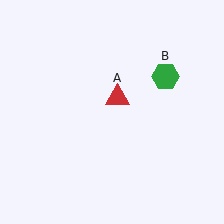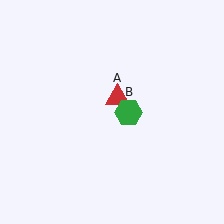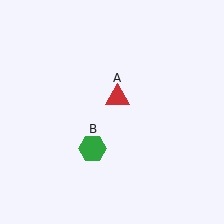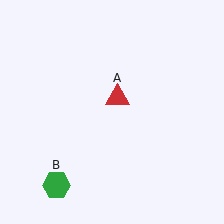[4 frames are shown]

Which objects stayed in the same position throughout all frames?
Red triangle (object A) remained stationary.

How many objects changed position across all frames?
1 object changed position: green hexagon (object B).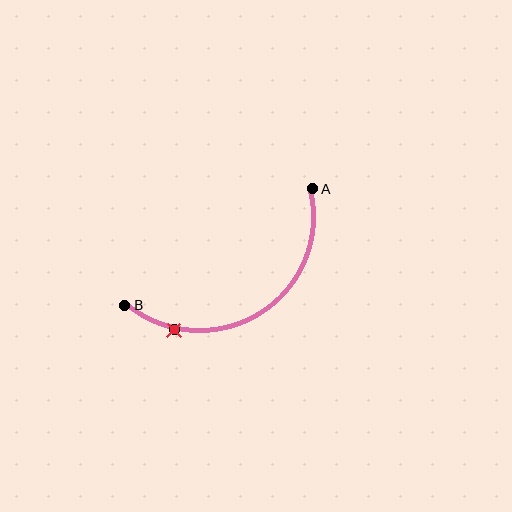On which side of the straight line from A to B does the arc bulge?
The arc bulges below the straight line connecting A and B.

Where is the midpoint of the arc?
The arc midpoint is the point on the curve farthest from the straight line joining A and B. It sits below that line.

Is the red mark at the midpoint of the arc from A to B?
No. The red mark lies on the arc but is closer to endpoint B. The arc midpoint would be at the point on the curve equidistant along the arc from both A and B.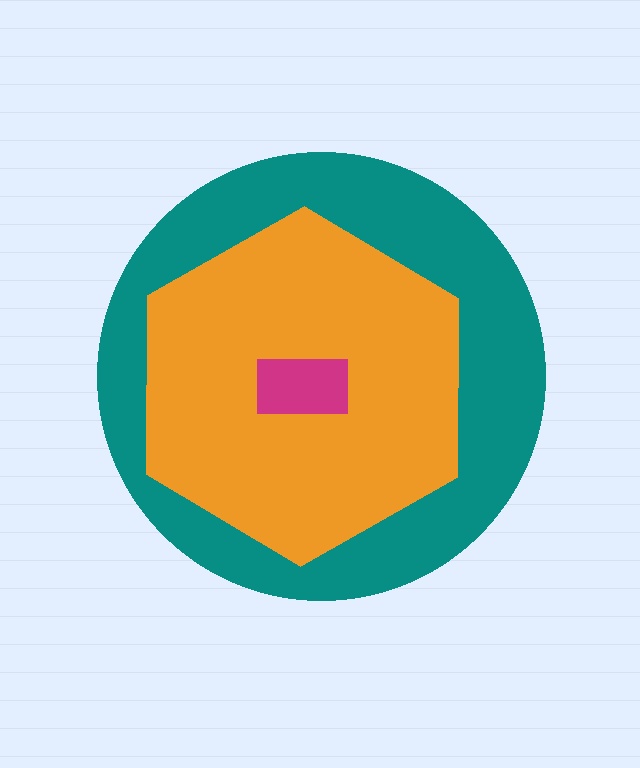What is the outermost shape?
The teal circle.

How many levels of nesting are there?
3.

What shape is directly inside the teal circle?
The orange hexagon.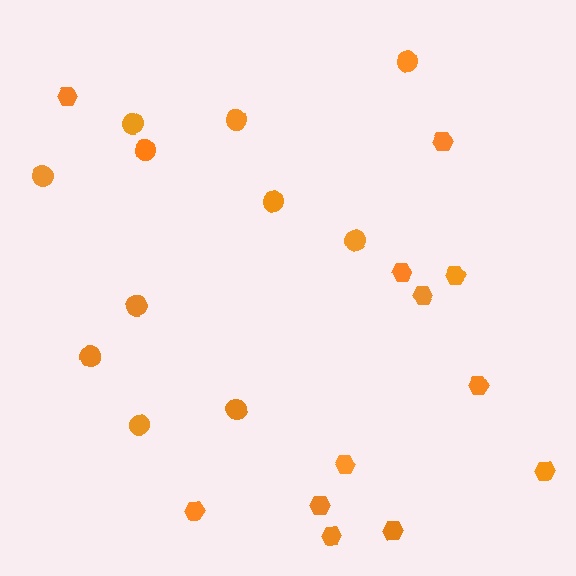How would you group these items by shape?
There are 2 groups: one group of hexagons (12) and one group of circles (11).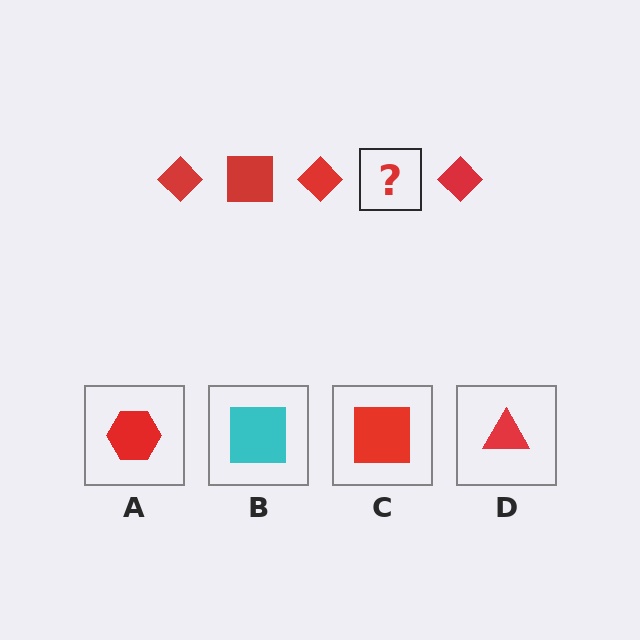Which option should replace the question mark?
Option C.